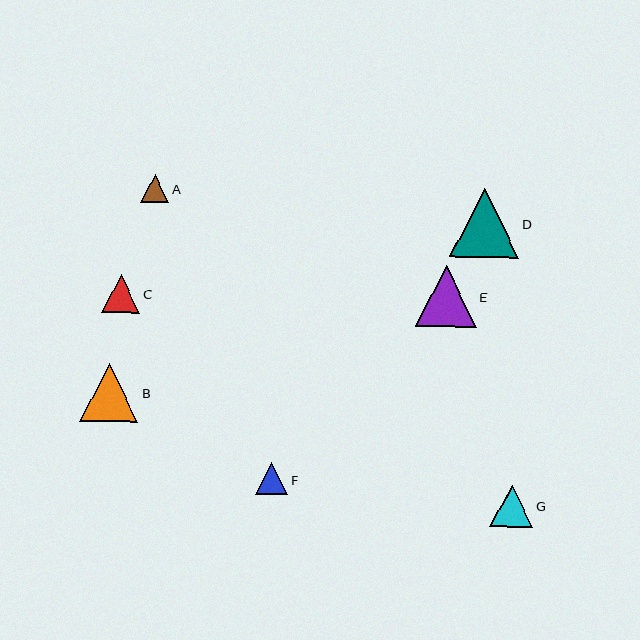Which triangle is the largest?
Triangle D is the largest with a size of approximately 69 pixels.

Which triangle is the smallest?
Triangle A is the smallest with a size of approximately 28 pixels.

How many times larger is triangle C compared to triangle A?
Triangle C is approximately 1.4 times the size of triangle A.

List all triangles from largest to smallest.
From largest to smallest: D, E, B, G, C, F, A.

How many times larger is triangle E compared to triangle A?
Triangle E is approximately 2.2 times the size of triangle A.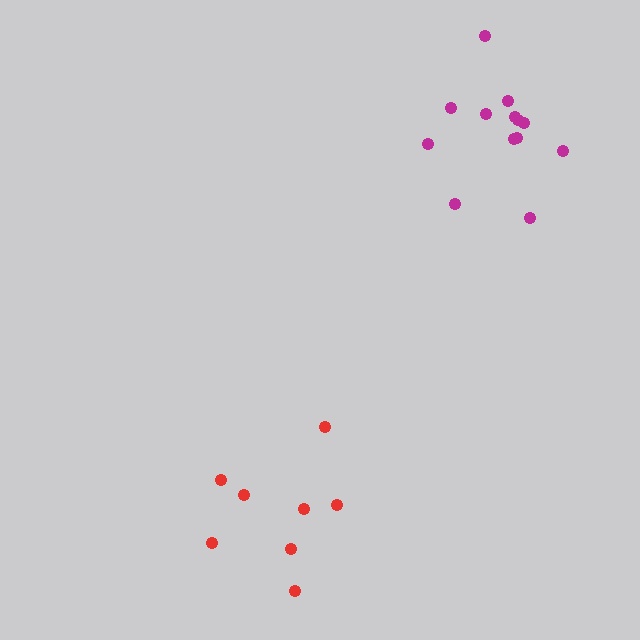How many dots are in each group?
Group 1: 8 dots, Group 2: 13 dots (21 total).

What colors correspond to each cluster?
The clusters are colored: red, magenta.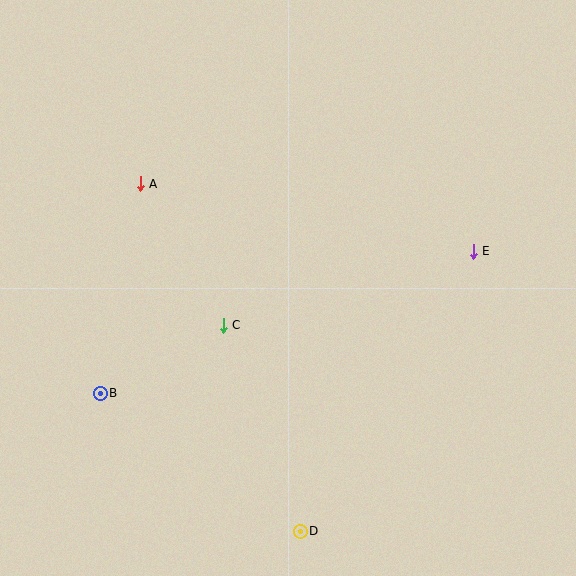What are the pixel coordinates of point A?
Point A is at (140, 184).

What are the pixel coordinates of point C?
Point C is at (223, 325).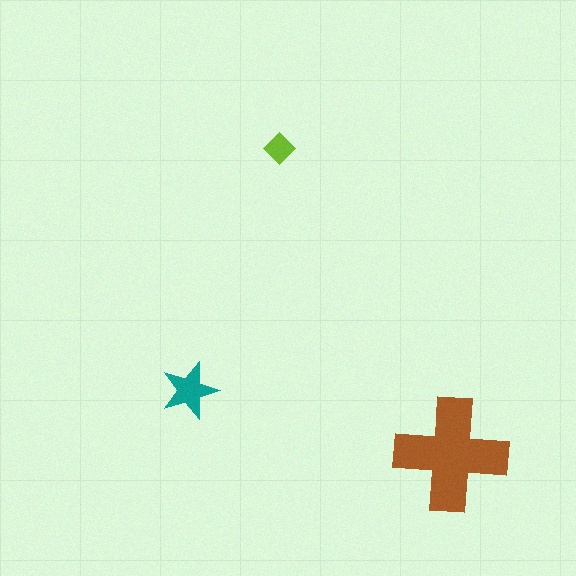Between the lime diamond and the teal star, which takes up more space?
The teal star.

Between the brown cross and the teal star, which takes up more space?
The brown cross.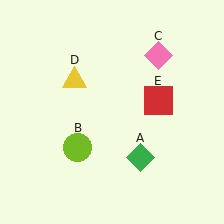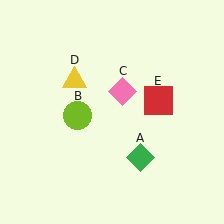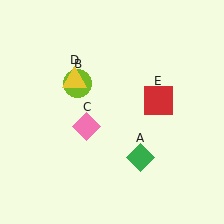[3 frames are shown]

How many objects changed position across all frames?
2 objects changed position: lime circle (object B), pink diamond (object C).